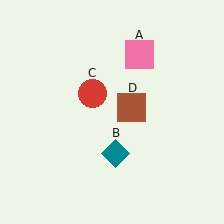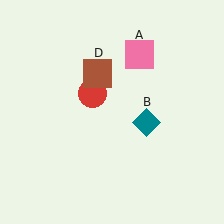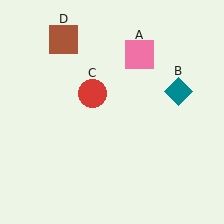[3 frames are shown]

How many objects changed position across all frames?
2 objects changed position: teal diamond (object B), brown square (object D).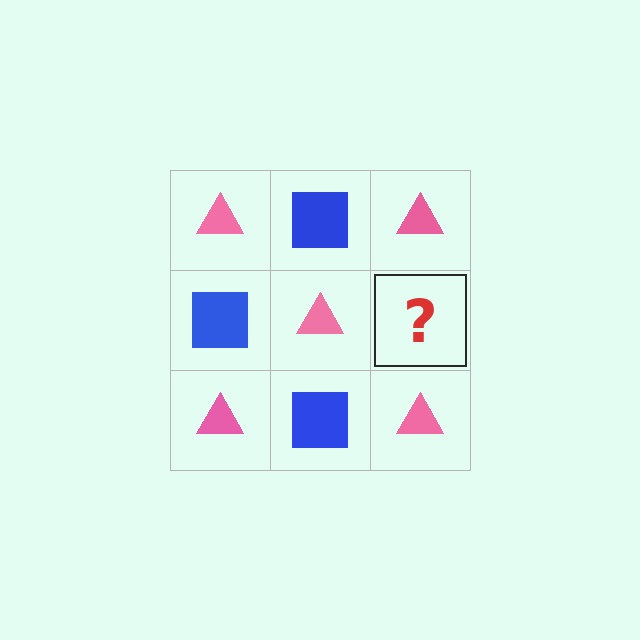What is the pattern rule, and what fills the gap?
The rule is that it alternates pink triangle and blue square in a checkerboard pattern. The gap should be filled with a blue square.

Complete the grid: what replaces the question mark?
The question mark should be replaced with a blue square.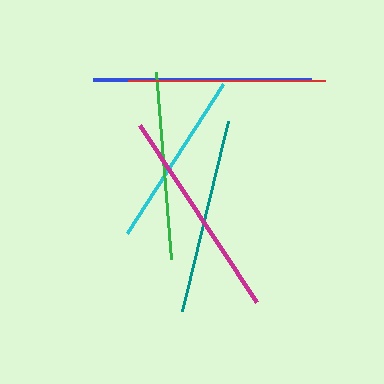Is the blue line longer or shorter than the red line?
The blue line is longer than the red line.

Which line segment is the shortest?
The cyan line is the shortest at approximately 177 pixels.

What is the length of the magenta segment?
The magenta segment is approximately 212 pixels long.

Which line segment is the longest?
The blue line is the longest at approximately 217 pixels.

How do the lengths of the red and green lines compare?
The red and green lines are approximately the same length.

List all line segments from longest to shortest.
From longest to shortest: blue, magenta, red, teal, green, cyan.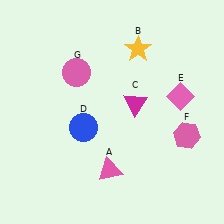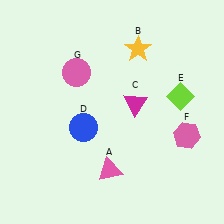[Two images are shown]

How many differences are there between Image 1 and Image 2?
There is 1 difference between the two images.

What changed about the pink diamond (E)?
In Image 1, E is pink. In Image 2, it changed to lime.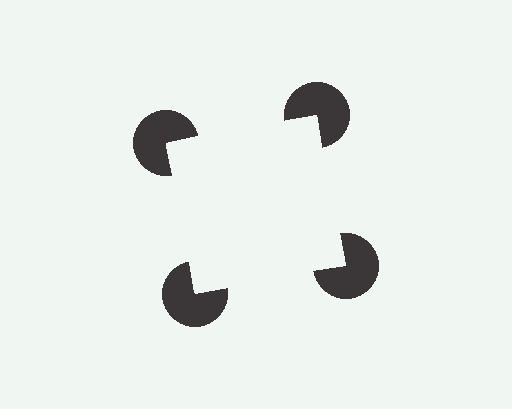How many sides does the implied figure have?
4 sides.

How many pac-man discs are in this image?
There are 4 — one at each vertex of the illusory square.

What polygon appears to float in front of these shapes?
An illusory square — its edges are inferred from the aligned wedge cuts in the pac-man discs, not physically drawn.